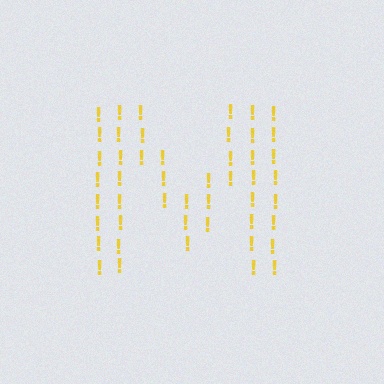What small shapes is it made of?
It is made of small exclamation marks.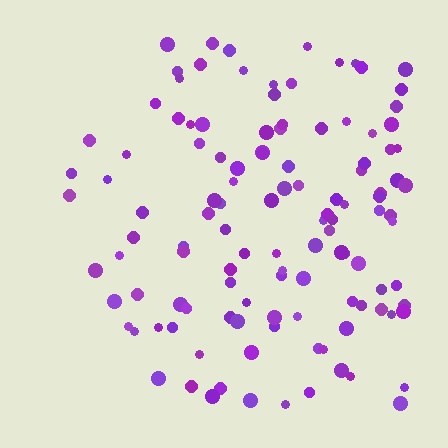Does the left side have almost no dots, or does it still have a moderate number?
Still a moderate number, just noticeably fewer than the right.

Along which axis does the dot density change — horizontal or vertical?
Horizontal.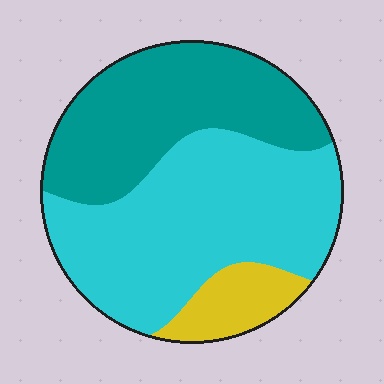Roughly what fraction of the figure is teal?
Teal takes up about three eighths (3/8) of the figure.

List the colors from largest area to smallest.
From largest to smallest: cyan, teal, yellow.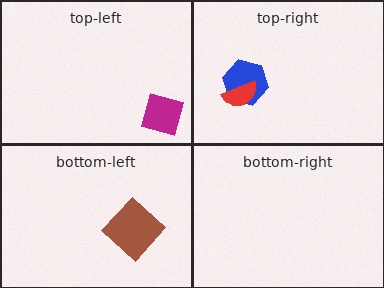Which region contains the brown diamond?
The bottom-left region.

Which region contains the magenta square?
The top-left region.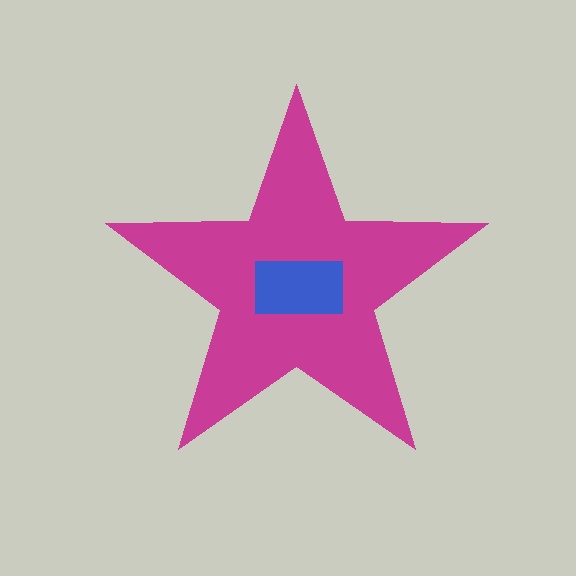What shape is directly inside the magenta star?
The blue rectangle.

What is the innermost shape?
The blue rectangle.